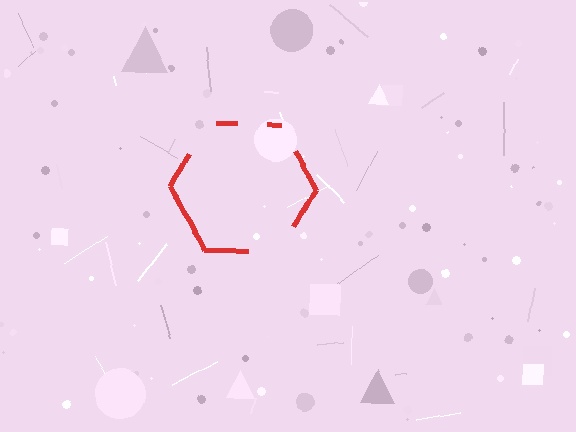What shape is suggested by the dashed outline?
The dashed outline suggests a hexagon.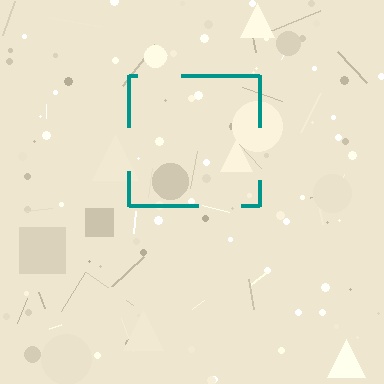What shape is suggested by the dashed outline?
The dashed outline suggests a square.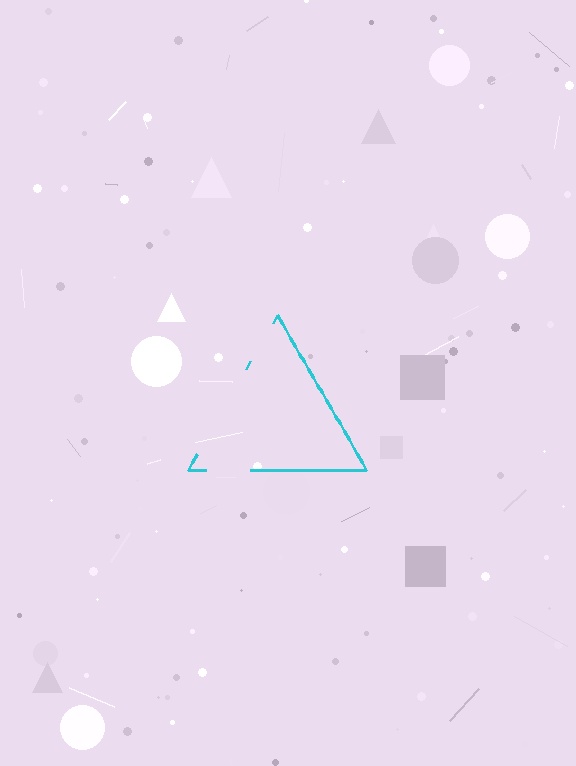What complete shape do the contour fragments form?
The contour fragments form a triangle.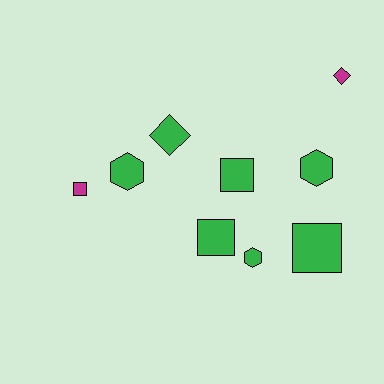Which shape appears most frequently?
Square, with 4 objects.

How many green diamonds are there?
There is 1 green diamond.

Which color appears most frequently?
Green, with 7 objects.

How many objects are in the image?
There are 9 objects.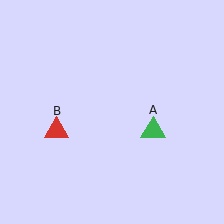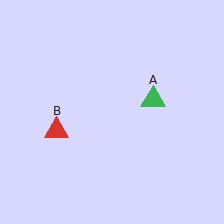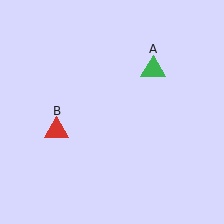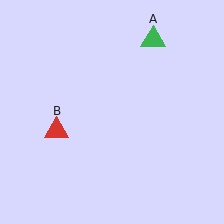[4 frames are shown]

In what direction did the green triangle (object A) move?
The green triangle (object A) moved up.